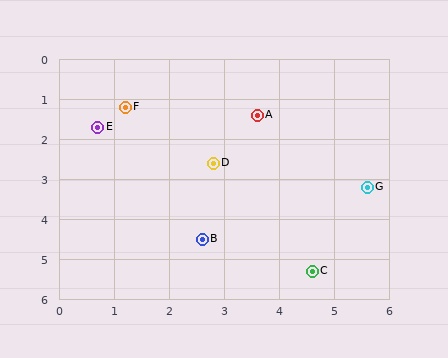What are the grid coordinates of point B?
Point B is at approximately (2.6, 4.5).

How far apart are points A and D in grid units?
Points A and D are about 1.4 grid units apart.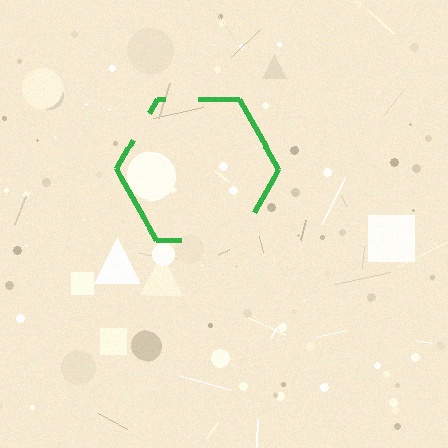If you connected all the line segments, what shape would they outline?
They would outline a hexagon.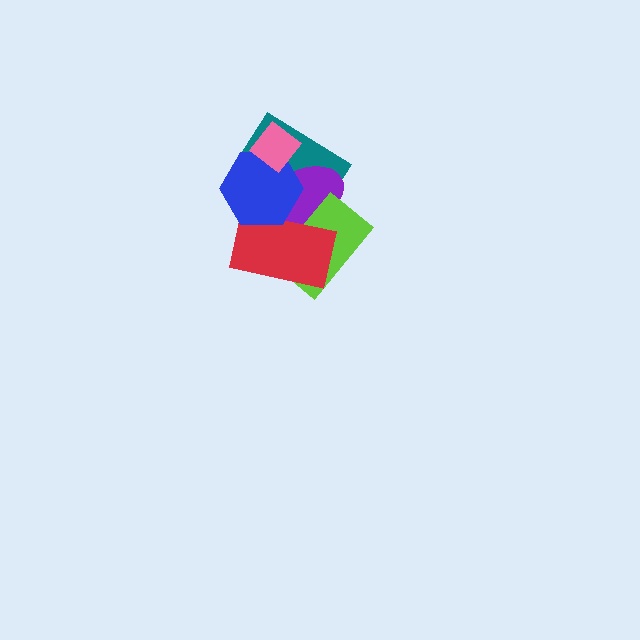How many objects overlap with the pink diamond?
3 objects overlap with the pink diamond.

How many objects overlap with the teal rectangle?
4 objects overlap with the teal rectangle.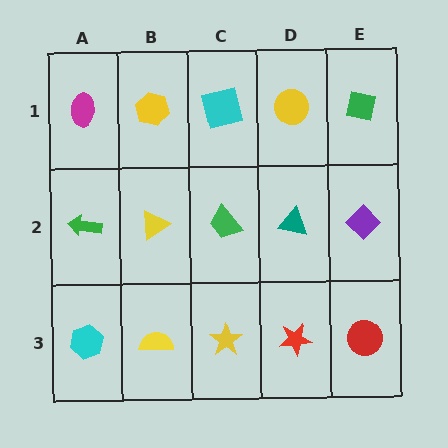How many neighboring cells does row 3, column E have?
2.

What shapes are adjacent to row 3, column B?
A yellow triangle (row 2, column B), a cyan hexagon (row 3, column A), a yellow star (row 3, column C).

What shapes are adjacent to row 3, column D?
A teal triangle (row 2, column D), a yellow star (row 3, column C), a red circle (row 3, column E).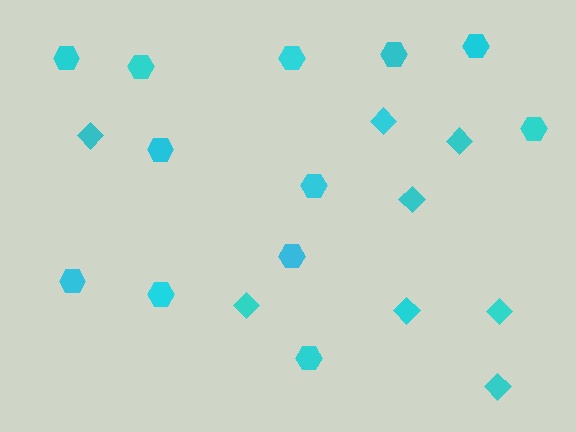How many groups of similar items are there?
There are 2 groups: one group of diamonds (8) and one group of hexagons (12).